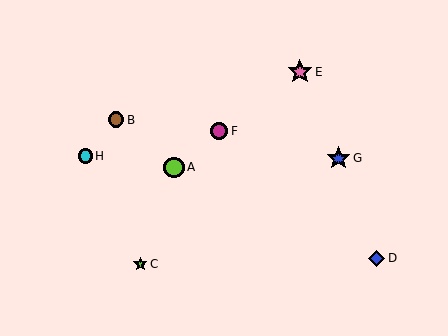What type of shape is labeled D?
Shape D is a blue diamond.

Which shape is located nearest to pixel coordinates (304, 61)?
The pink star (labeled E) at (300, 72) is nearest to that location.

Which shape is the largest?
The pink star (labeled E) is the largest.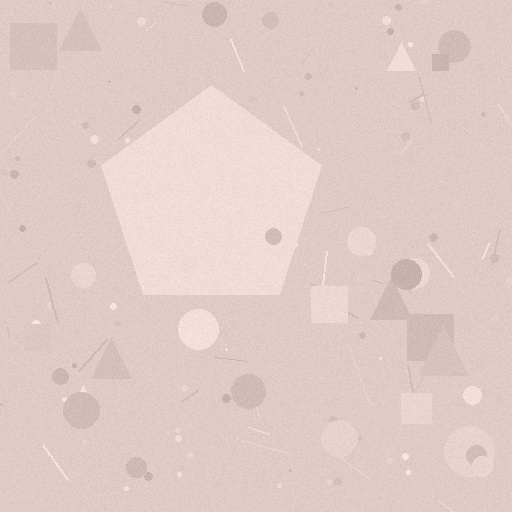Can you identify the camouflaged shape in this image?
The camouflaged shape is a pentagon.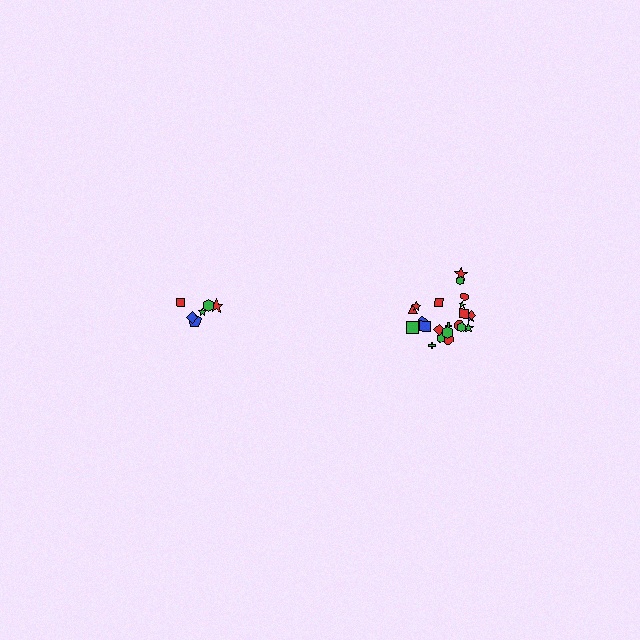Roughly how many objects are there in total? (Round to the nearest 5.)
Roughly 30 objects in total.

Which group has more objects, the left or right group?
The right group.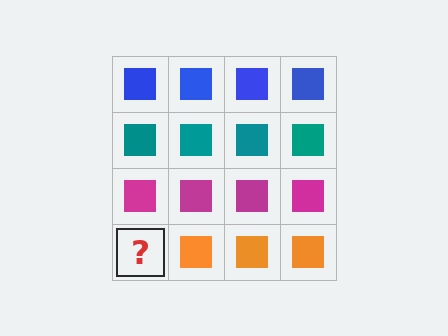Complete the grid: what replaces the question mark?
The question mark should be replaced with an orange square.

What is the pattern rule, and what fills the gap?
The rule is that each row has a consistent color. The gap should be filled with an orange square.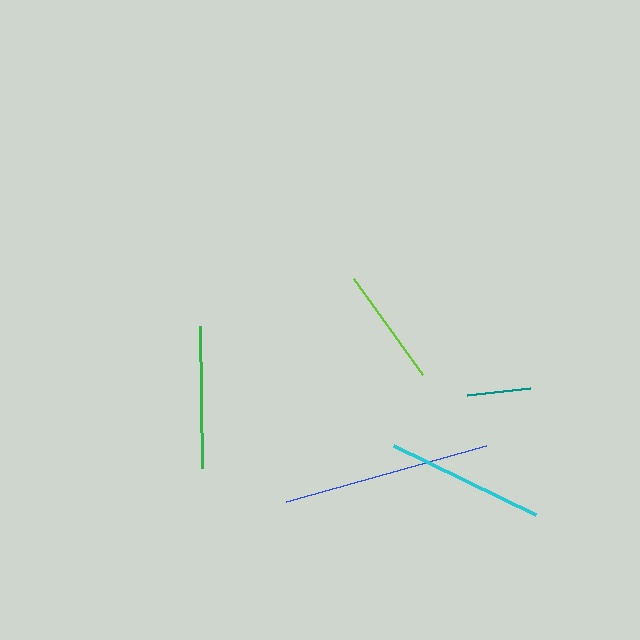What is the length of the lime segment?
The lime segment is approximately 117 pixels long.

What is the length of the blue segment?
The blue segment is approximately 207 pixels long.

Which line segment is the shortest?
The teal line is the shortest at approximately 63 pixels.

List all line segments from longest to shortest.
From longest to shortest: blue, cyan, green, lime, teal.